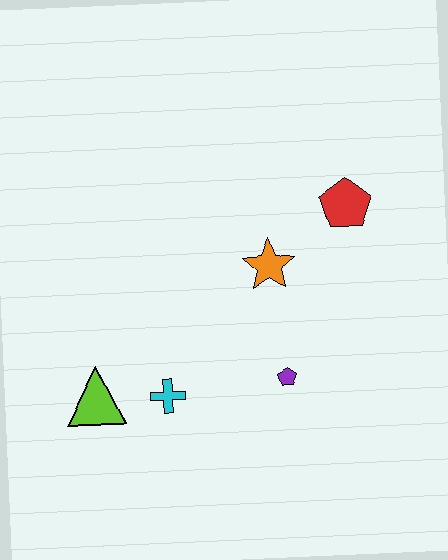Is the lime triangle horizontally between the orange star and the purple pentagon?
No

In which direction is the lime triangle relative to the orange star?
The lime triangle is to the left of the orange star.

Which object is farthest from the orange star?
The lime triangle is farthest from the orange star.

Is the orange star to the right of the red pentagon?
No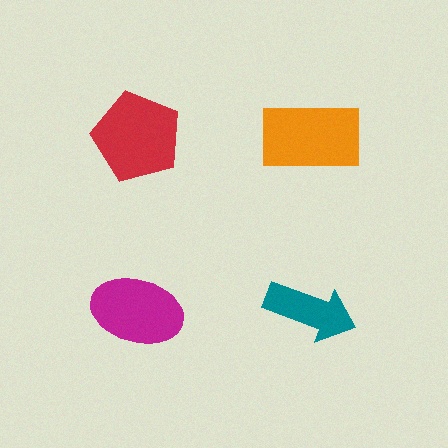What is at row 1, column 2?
An orange rectangle.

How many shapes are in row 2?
2 shapes.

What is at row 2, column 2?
A teal arrow.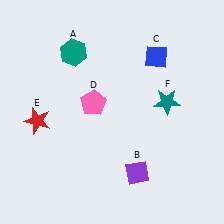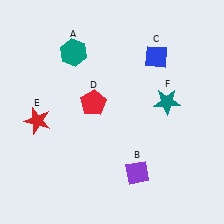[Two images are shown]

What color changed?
The pentagon (D) changed from pink in Image 1 to red in Image 2.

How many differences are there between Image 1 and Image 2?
There is 1 difference between the two images.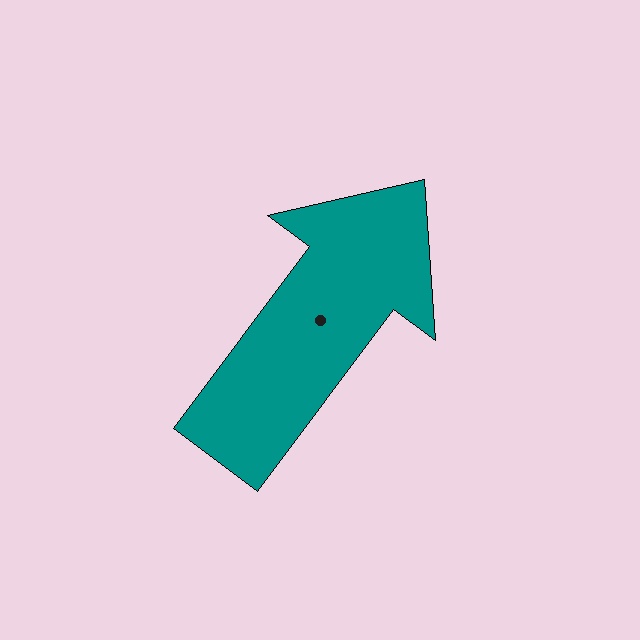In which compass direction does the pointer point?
Northeast.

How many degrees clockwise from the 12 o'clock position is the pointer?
Approximately 37 degrees.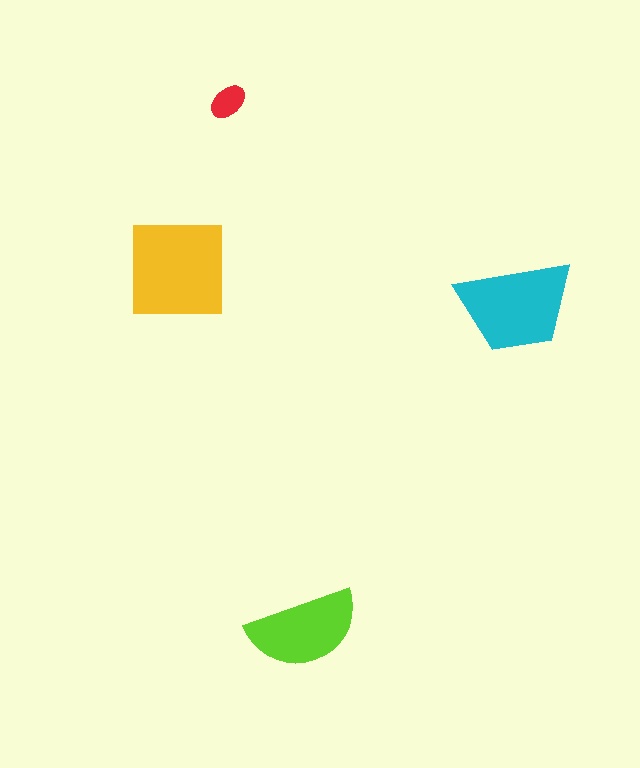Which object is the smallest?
The red ellipse.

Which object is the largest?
The yellow square.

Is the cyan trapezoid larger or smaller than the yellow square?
Smaller.